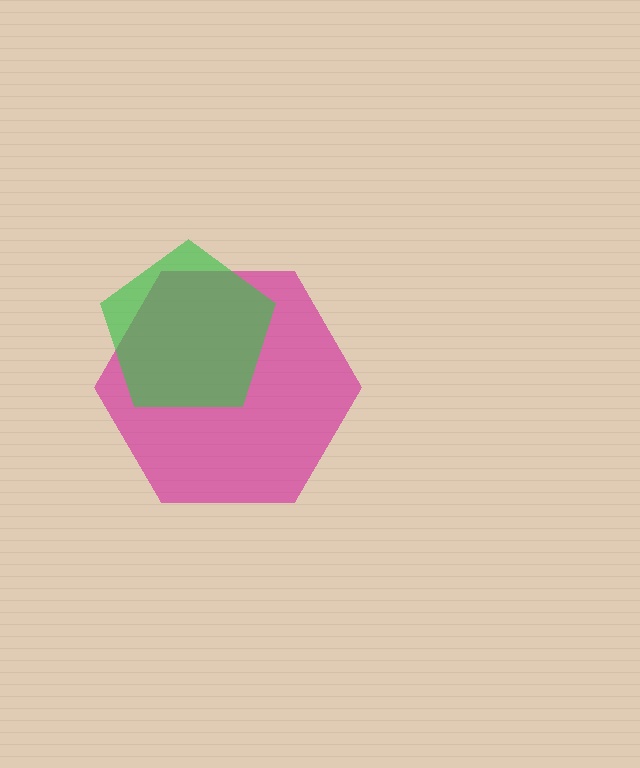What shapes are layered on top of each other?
The layered shapes are: a magenta hexagon, a green pentagon.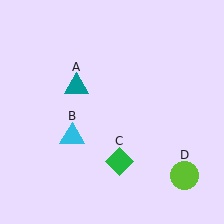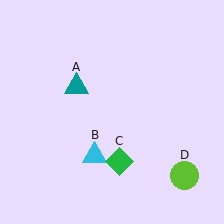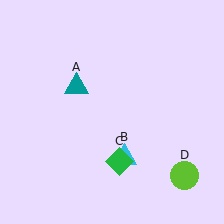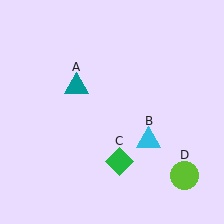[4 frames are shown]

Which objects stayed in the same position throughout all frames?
Teal triangle (object A) and green diamond (object C) and lime circle (object D) remained stationary.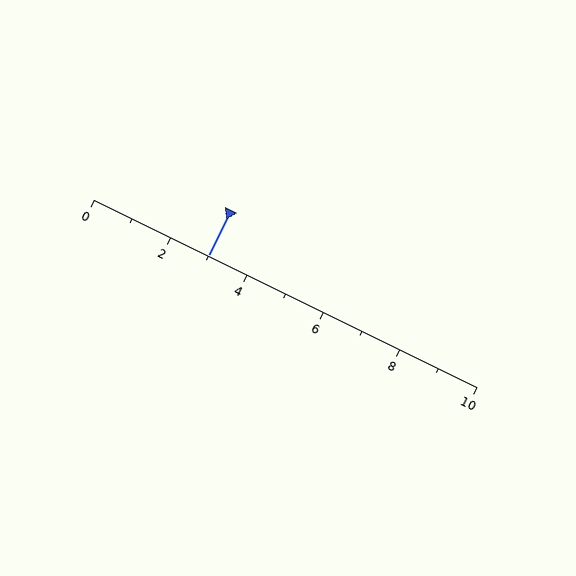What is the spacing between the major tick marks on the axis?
The major ticks are spaced 2 apart.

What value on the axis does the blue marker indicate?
The marker indicates approximately 3.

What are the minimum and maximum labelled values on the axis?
The axis runs from 0 to 10.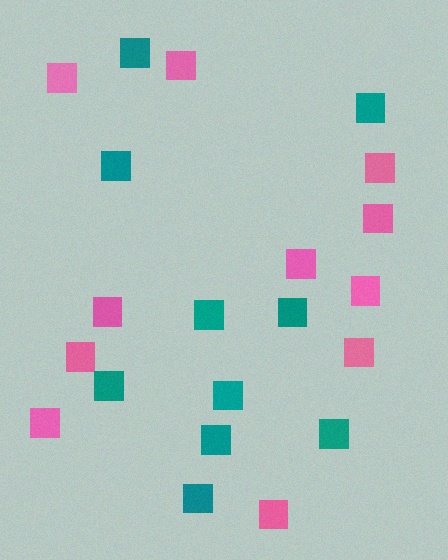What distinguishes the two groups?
There are 2 groups: one group of pink squares (11) and one group of teal squares (10).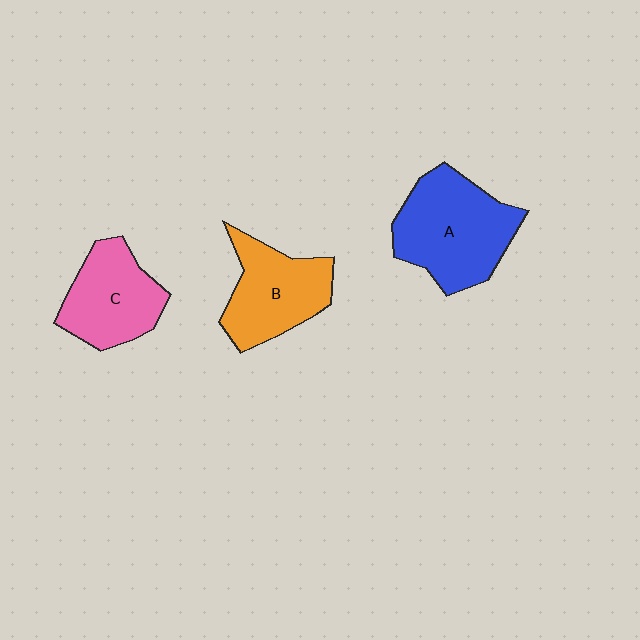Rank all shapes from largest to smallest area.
From largest to smallest: A (blue), B (orange), C (pink).